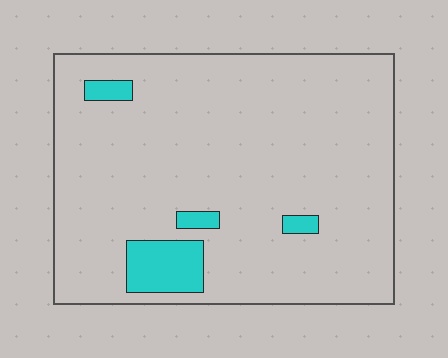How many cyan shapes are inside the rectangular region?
4.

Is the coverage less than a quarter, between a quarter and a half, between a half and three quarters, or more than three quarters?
Less than a quarter.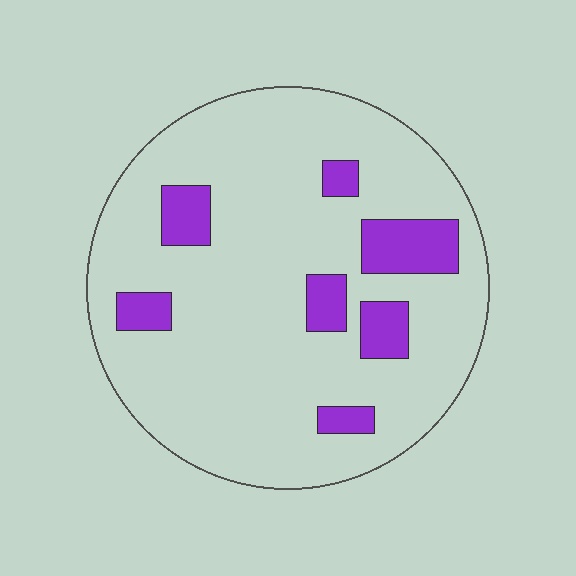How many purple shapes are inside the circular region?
7.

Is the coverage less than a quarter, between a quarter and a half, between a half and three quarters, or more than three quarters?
Less than a quarter.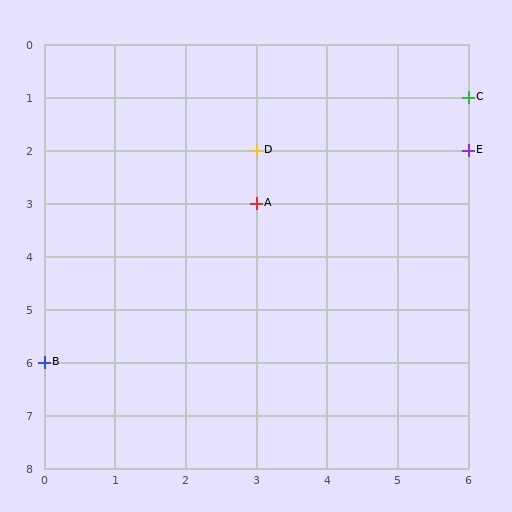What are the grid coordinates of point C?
Point C is at grid coordinates (6, 1).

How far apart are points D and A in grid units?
Points D and A are 1 row apart.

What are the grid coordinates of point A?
Point A is at grid coordinates (3, 3).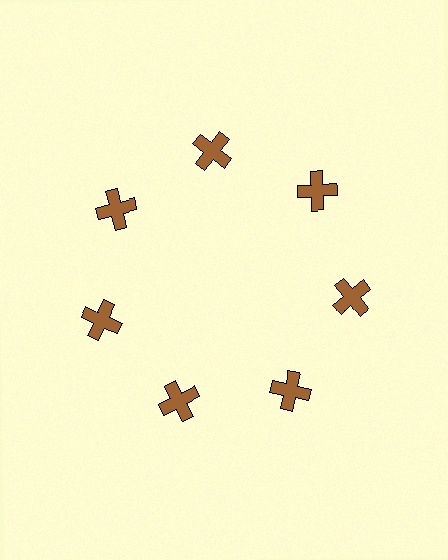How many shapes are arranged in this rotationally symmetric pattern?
There are 7 shapes, arranged in 7 groups of 1.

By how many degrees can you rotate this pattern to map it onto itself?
The pattern maps onto itself every 51 degrees of rotation.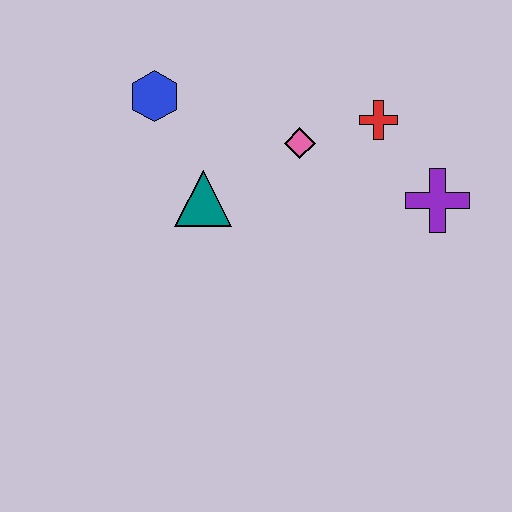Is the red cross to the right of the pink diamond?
Yes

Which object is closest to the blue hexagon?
The teal triangle is closest to the blue hexagon.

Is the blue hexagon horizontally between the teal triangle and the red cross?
No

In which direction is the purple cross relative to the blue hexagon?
The purple cross is to the right of the blue hexagon.